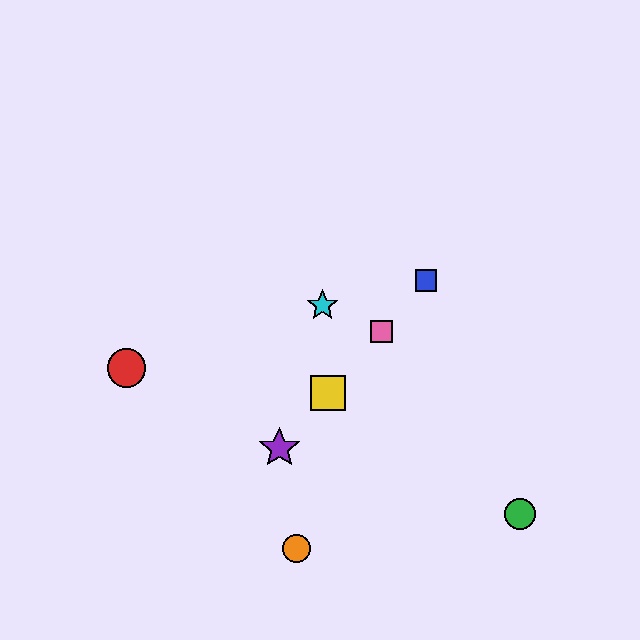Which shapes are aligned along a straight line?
The blue square, the yellow square, the purple star, the pink square are aligned along a straight line.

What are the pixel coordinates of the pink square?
The pink square is at (381, 331).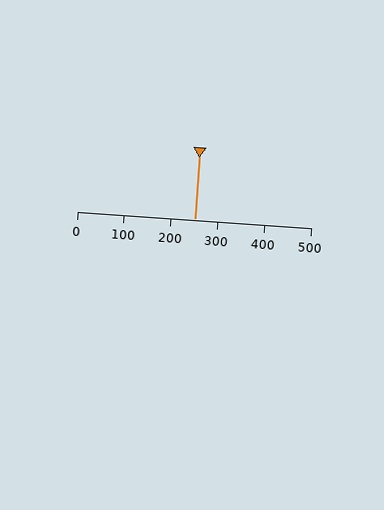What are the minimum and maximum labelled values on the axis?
The axis runs from 0 to 500.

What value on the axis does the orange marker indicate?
The marker indicates approximately 250.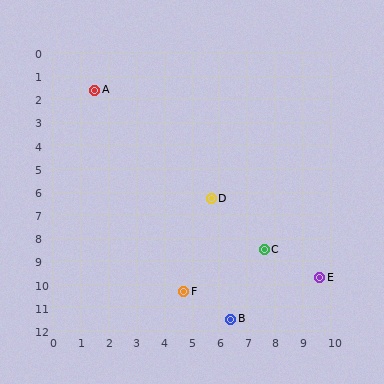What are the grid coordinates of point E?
Point E is at approximately (9.6, 9.7).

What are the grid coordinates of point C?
Point C is at approximately (7.6, 8.5).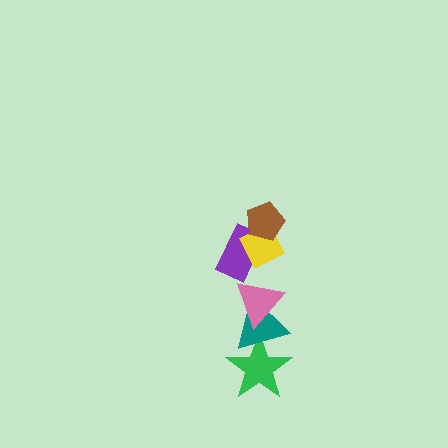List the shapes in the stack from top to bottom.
From top to bottom: the brown pentagon, the yellow diamond, the purple rectangle, the pink triangle, the teal triangle, the green star.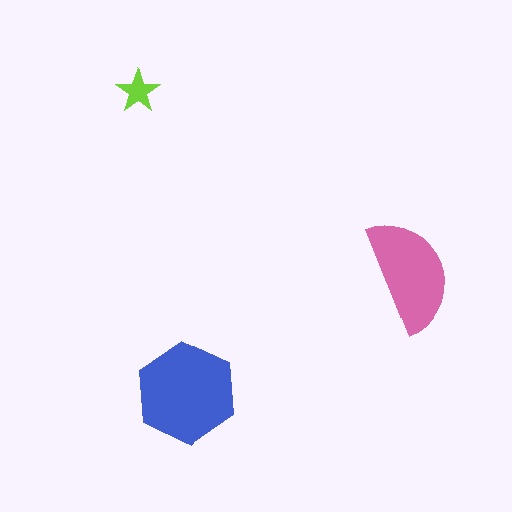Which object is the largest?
The blue hexagon.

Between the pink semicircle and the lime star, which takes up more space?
The pink semicircle.